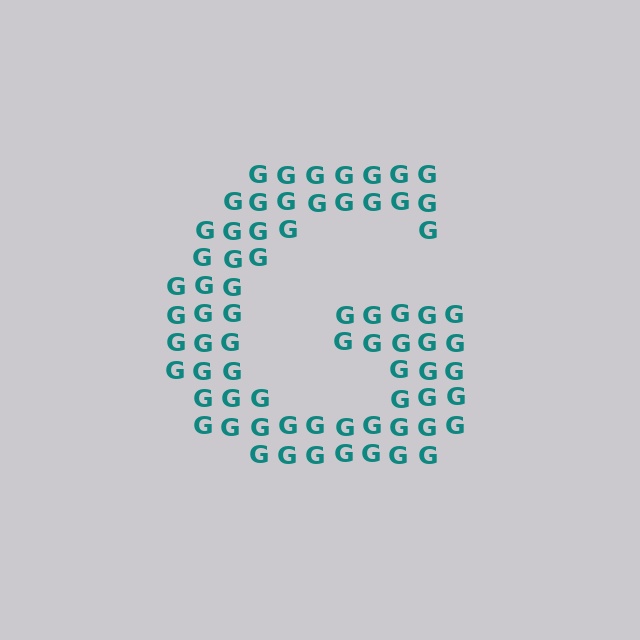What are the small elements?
The small elements are letter G's.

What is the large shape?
The large shape is the letter G.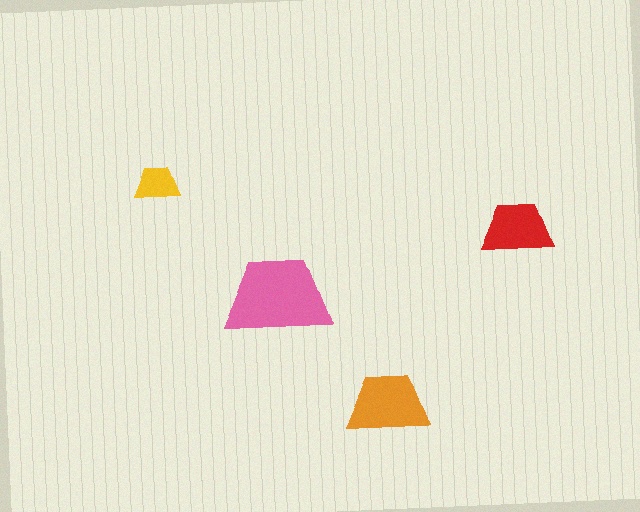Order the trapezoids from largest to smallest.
the pink one, the orange one, the red one, the yellow one.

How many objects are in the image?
There are 4 objects in the image.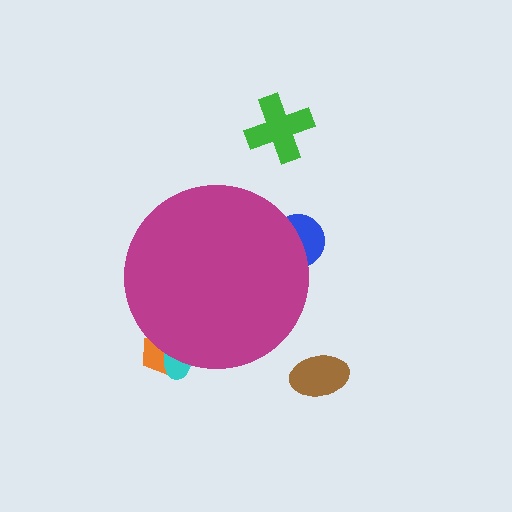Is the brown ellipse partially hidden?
No, the brown ellipse is fully visible.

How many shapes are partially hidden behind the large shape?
3 shapes are partially hidden.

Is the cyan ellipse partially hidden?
Yes, the cyan ellipse is partially hidden behind the magenta circle.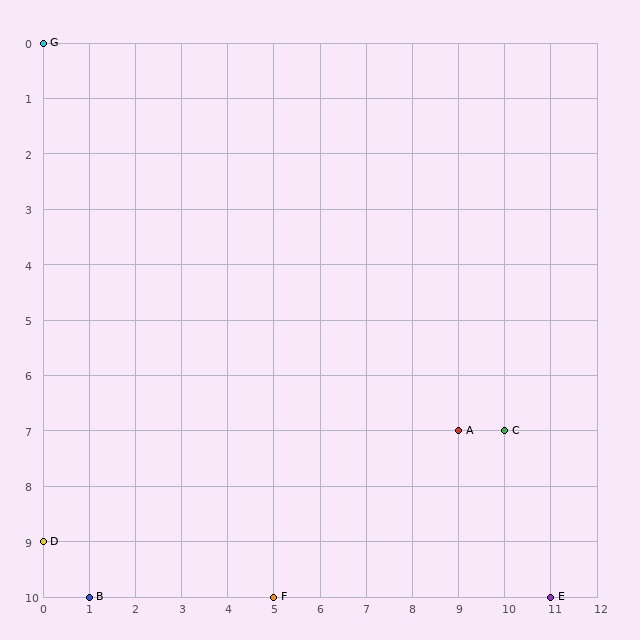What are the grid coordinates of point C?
Point C is at grid coordinates (10, 7).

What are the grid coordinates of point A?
Point A is at grid coordinates (9, 7).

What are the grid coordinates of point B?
Point B is at grid coordinates (1, 10).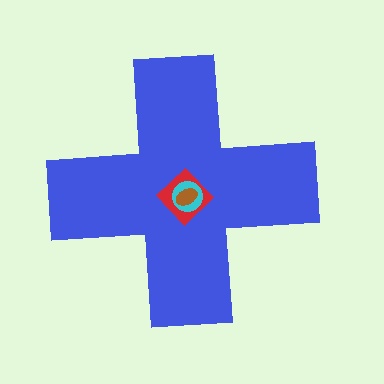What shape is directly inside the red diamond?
The cyan circle.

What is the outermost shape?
The blue cross.